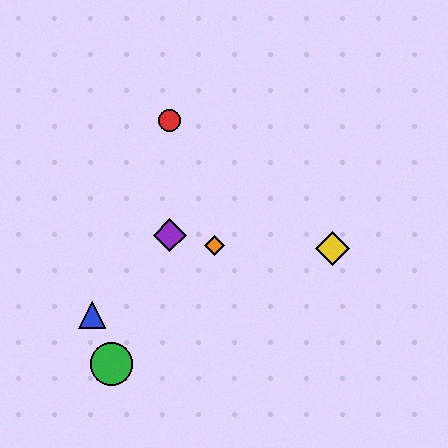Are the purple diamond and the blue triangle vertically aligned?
No, the purple diamond is at x≈170 and the blue triangle is at x≈92.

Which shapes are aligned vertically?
The red circle, the purple diamond are aligned vertically.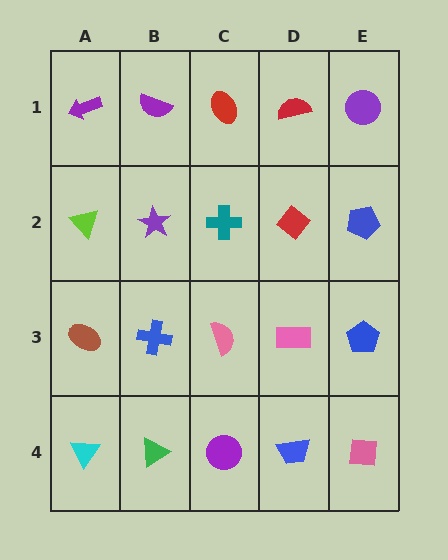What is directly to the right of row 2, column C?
A red diamond.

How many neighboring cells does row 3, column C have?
4.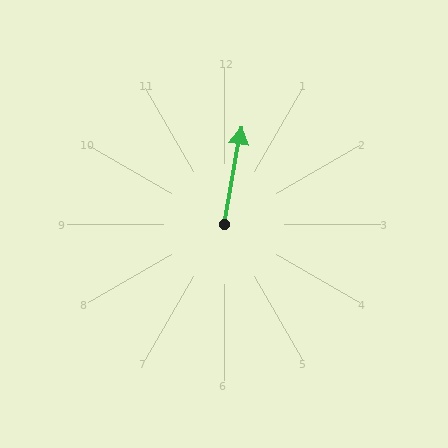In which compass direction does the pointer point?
North.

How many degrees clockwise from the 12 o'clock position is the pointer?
Approximately 10 degrees.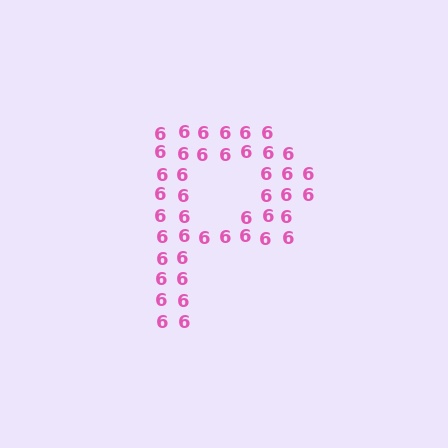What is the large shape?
The large shape is the letter P.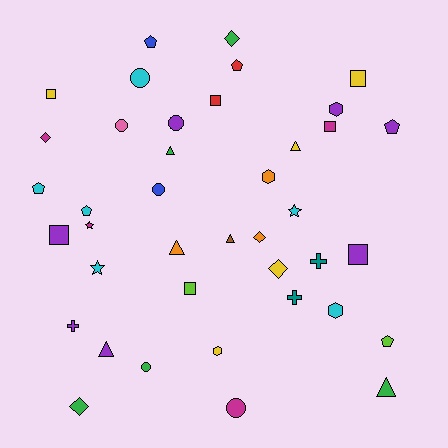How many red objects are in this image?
There are 2 red objects.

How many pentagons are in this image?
There are 6 pentagons.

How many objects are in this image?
There are 40 objects.